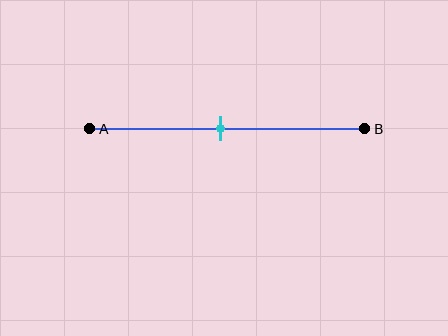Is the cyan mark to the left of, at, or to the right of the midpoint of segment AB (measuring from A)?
The cyan mark is approximately at the midpoint of segment AB.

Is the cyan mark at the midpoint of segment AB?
Yes, the mark is approximately at the midpoint.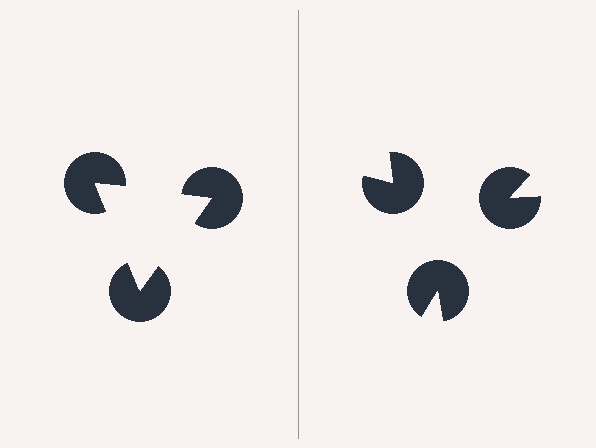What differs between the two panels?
The pac-man discs are positioned identically on both sides; only the wedge orientations differ. On the left they align to a triangle; on the right they are misaligned.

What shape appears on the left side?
An illusory triangle.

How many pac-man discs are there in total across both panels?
6 — 3 on each side.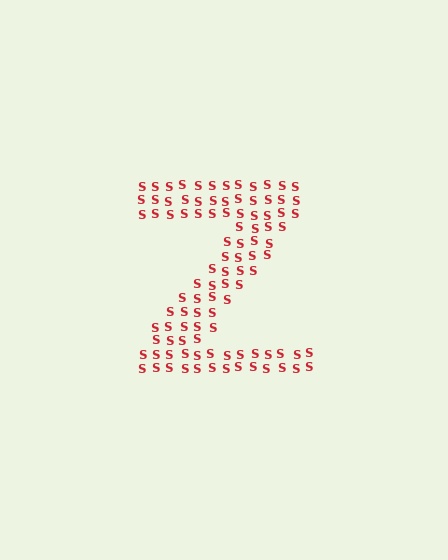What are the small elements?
The small elements are letter S's.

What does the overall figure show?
The overall figure shows the letter Z.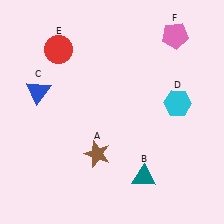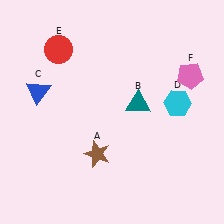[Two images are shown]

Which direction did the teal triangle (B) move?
The teal triangle (B) moved up.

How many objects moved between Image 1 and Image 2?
2 objects moved between the two images.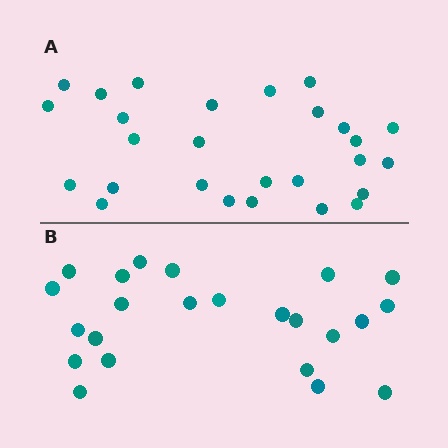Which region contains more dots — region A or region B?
Region A (the top region) has more dots.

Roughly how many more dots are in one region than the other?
Region A has about 4 more dots than region B.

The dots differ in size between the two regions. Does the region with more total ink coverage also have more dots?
No. Region B has more total ink coverage because its dots are larger, but region A actually contains more individual dots. Total area can be misleading — the number of items is what matters here.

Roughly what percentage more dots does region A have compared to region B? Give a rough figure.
About 15% more.